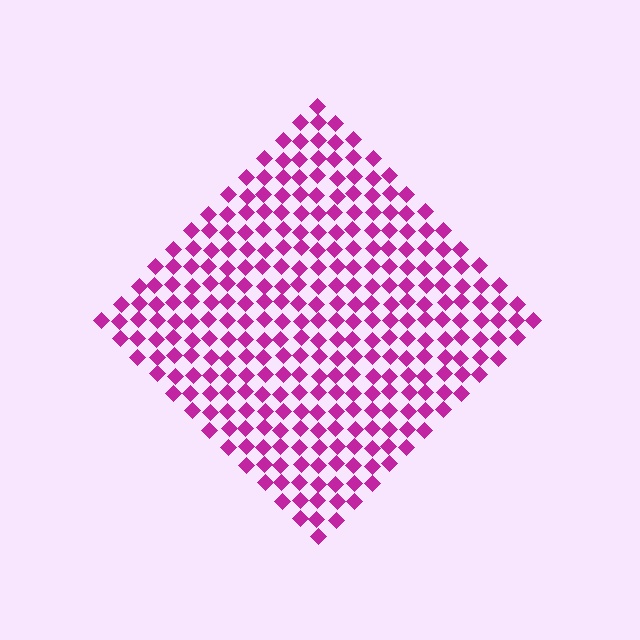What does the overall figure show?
The overall figure shows a diamond.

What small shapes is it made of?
It is made of small diamonds.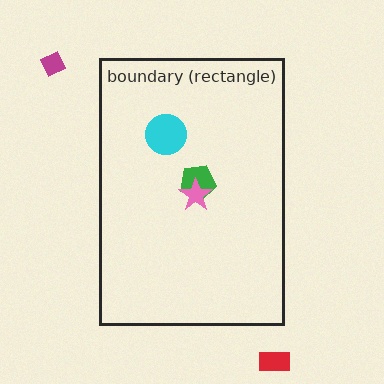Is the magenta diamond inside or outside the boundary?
Outside.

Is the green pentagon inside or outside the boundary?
Inside.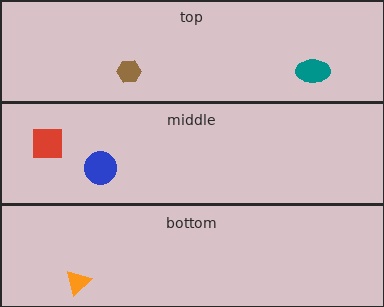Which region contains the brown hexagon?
The top region.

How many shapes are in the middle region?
2.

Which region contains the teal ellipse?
The top region.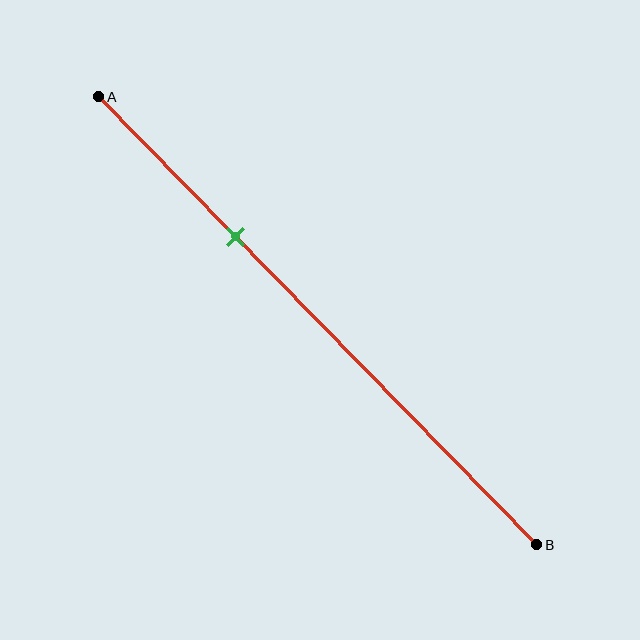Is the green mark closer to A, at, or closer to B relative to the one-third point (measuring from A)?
The green mark is approximately at the one-third point of segment AB.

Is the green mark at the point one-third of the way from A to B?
Yes, the mark is approximately at the one-third point.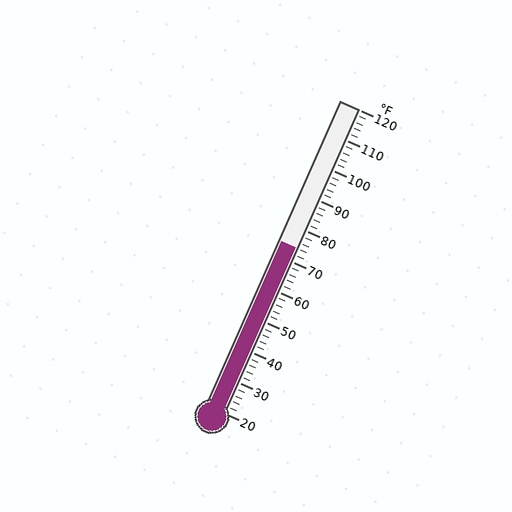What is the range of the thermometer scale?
The thermometer scale ranges from 20°F to 120°F.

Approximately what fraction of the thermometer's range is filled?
The thermometer is filled to approximately 55% of its range.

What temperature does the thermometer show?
The thermometer shows approximately 74°F.